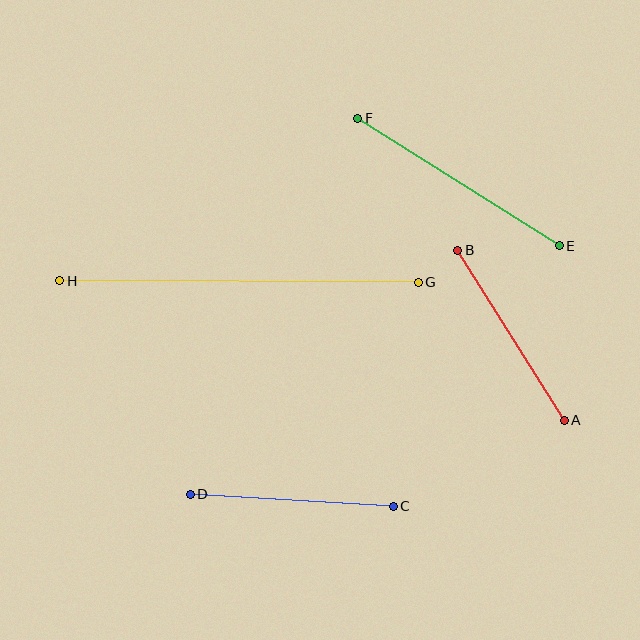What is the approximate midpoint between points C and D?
The midpoint is at approximately (292, 500) pixels.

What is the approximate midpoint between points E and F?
The midpoint is at approximately (458, 182) pixels.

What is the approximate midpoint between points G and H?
The midpoint is at approximately (239, 281) pixels.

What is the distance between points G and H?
The distance is approximately 358 pixels.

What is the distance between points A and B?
The distance is approximately 200 pixels.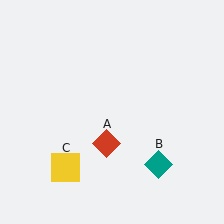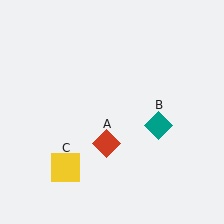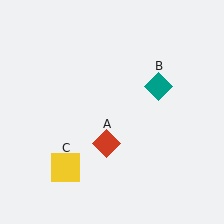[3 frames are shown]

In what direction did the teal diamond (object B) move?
The teal diamond (object B) moved up.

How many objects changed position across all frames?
1 object changed position: teal diamond (object B).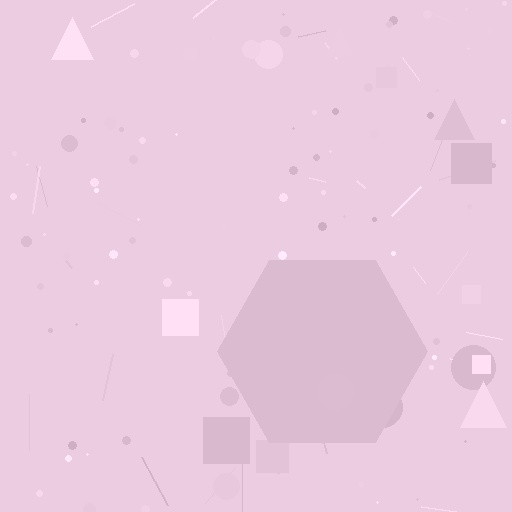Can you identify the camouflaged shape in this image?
The camouflaged shape is a hexagon.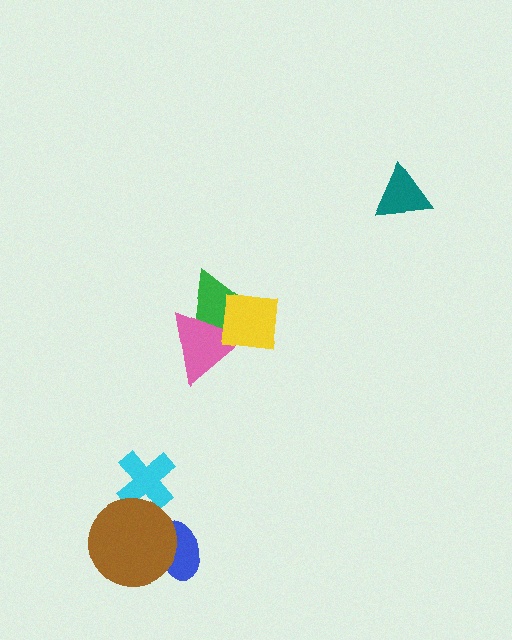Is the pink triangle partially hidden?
Yes, it is partially covered by another shape.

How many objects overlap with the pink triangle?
2 objects overlap with the pink triangle.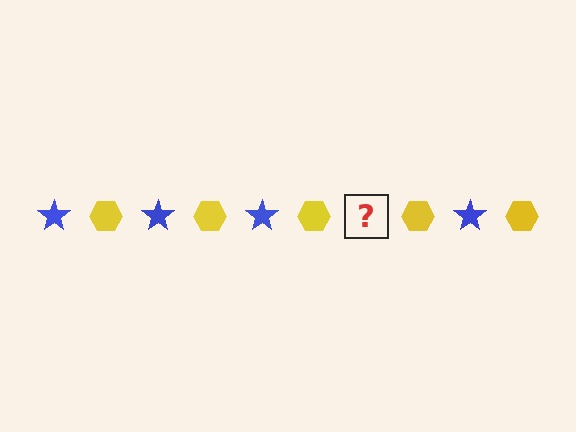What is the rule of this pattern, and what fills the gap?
The rule is that the pattern alternates between blue star and yellow hexagon. The gap should be filled with a blue star.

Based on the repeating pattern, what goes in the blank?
The blank should be a blue star.